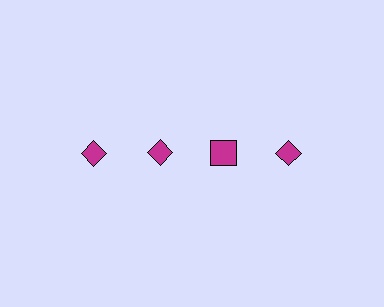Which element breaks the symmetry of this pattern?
The magenta square in the top row, center column breaks the symmetry. All other shapes are magenta diamonds.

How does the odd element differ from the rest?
It has a different shape: square instead of diamond.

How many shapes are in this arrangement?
There are 4 shapes arranged in a grid pattern.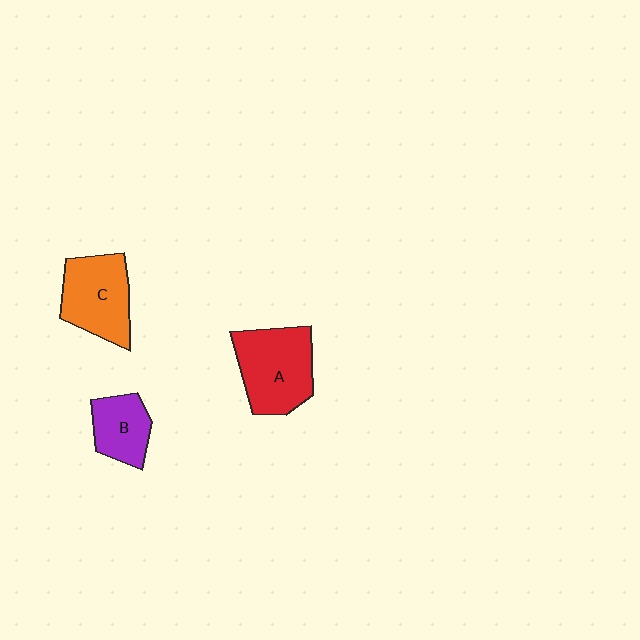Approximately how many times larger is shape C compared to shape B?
Approximately 1.5 times.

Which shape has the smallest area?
Shape B (purple).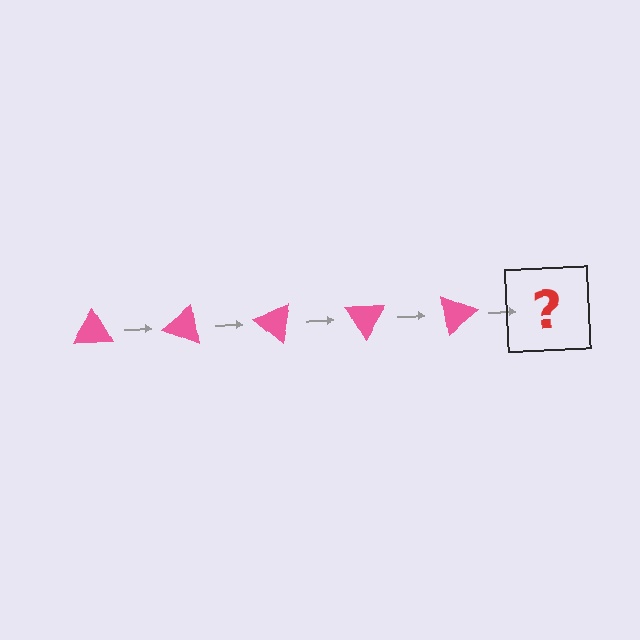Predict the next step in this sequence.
The next step is a pink triangle rotated 100 degrees.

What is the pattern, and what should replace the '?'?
The pattern is that the triangle rotates 20 degrees each step. The '?' should be a pink triangle rotated 100 degrees.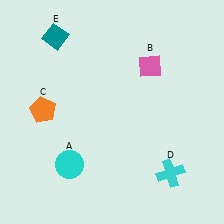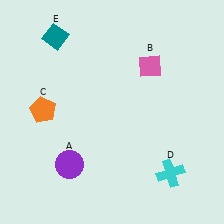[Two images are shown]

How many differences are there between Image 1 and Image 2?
There is 1 difference between the two images.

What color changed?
The circle (A) changed from cyan in Image 1 to purple in Image 2.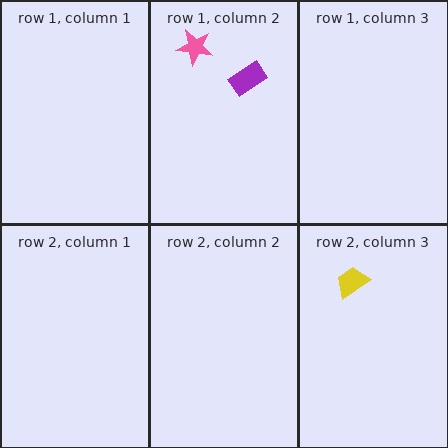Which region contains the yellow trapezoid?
The row 2, column 3 region.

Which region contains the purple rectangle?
The row 1, column 2 region.